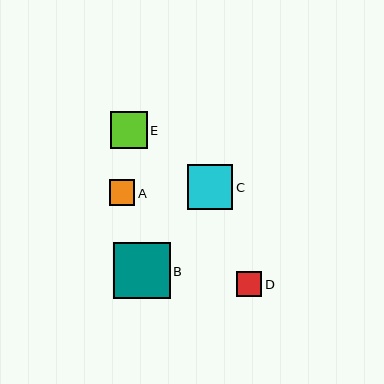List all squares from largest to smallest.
From largest to smallest: B, C, E, D, A.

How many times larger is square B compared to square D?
Square B is approximately 2.2 times the size of square D.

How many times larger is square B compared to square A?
Square B is approximately 2.2 times the size of square A.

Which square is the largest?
Square B is the largest with a size of approximately 56 pixels.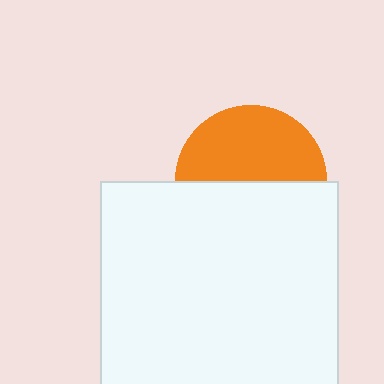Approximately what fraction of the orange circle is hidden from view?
Roughly 50% of the orange circle is hidden behind the white square.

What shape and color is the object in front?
The object in front is a white square.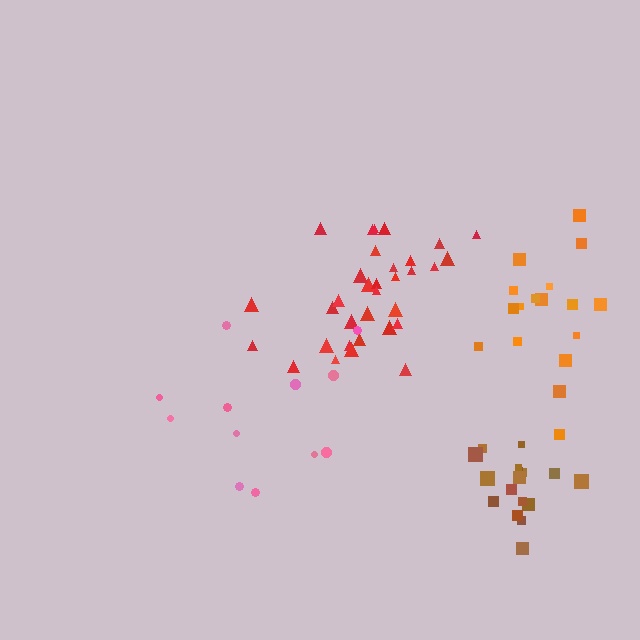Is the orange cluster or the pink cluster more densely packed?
Orange.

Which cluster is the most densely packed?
Brown.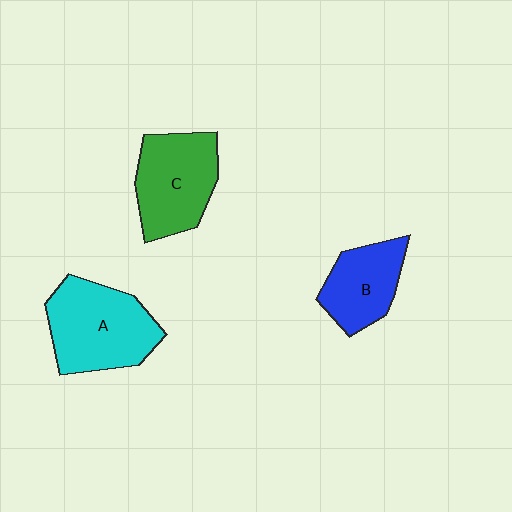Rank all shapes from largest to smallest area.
From largest to smallest: A (cyan), C (green), B (blue).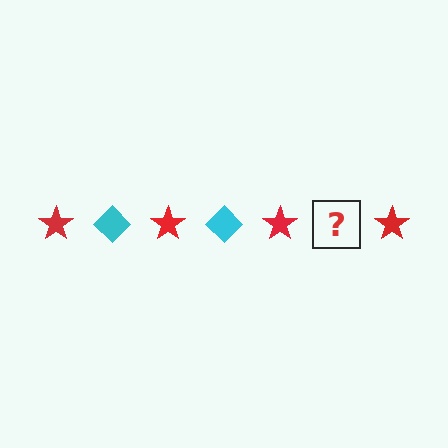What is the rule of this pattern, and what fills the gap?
The rule is that the pattern alternates between red star and cyan diamond. The gap should be filled with a cyan diamond.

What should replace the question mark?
The question mark should be replaced with a cyan diamond.